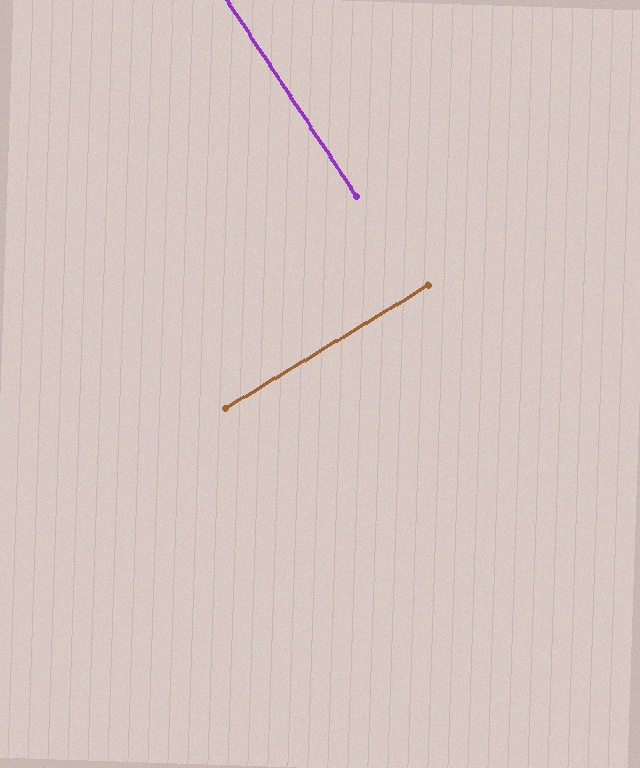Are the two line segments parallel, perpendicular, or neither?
Perpendicular — they meet at approximately 88°.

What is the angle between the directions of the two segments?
Approximately 88 degrees.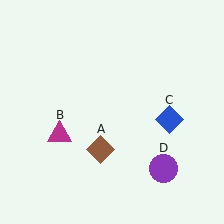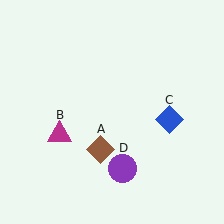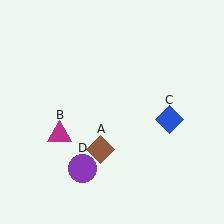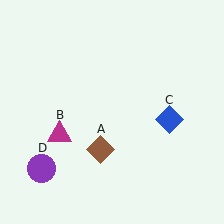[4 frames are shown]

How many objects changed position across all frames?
1 object changed position: purple circle (object D).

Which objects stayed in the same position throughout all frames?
Brown diamond (object A) and magenta triangle (object B) and blue diamond (object C) remained stationary.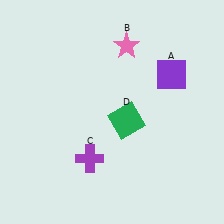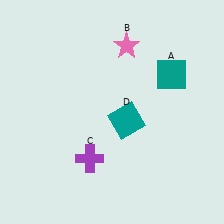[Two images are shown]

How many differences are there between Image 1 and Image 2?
There are 2 differences between the two images.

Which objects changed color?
A changed from purple to teal. D changed from green to teal.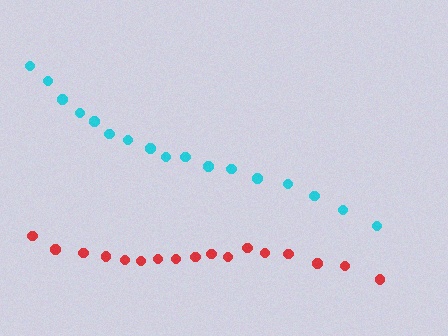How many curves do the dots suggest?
There are 2 distinct paths.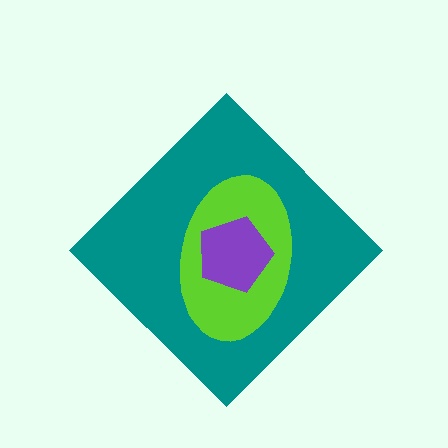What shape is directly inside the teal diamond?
The lime ellipse.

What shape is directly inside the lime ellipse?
The purple pentagon.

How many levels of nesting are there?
3.